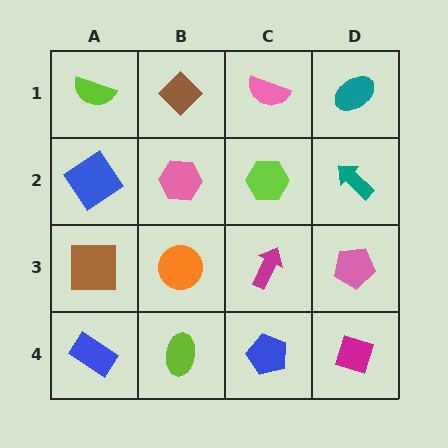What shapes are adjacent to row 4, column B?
An orange circle (row 3, column B), a blue rectangle (row 4, column A), a blue pentagon (row 4, column C).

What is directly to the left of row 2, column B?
A blue diamond.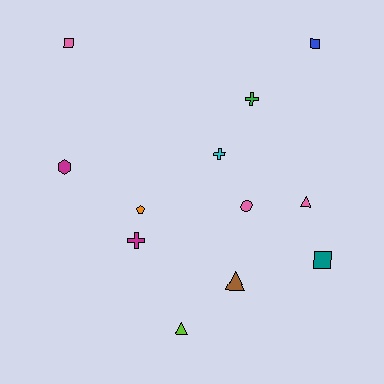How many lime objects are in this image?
There is 1 lime object.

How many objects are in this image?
There are 12 objects.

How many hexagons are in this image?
There is 1 hexagon.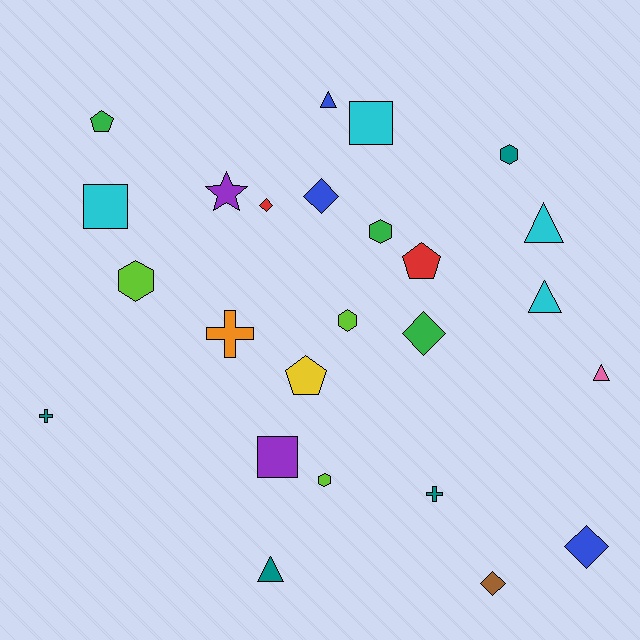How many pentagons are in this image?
There are 3 pentagons.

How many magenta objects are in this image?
There are no magenta objects.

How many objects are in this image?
There are 25 objects.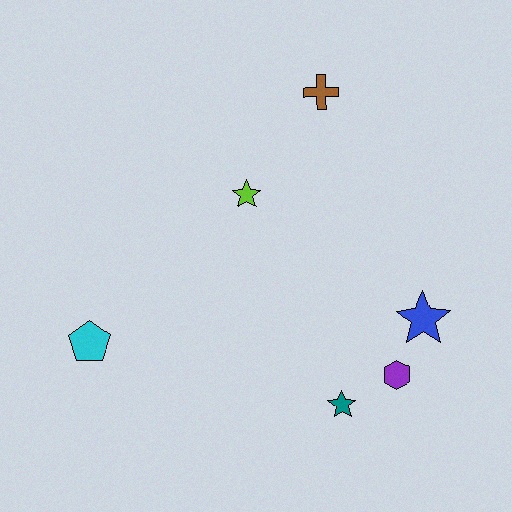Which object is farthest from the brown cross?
The cyan pentagon is farthest from the brown cross.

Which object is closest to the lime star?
The brown cross is closest to the lime star.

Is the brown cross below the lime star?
No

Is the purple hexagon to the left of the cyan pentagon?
No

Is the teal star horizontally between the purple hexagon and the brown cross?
Yes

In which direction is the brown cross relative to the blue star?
The brown cross is above the blue star.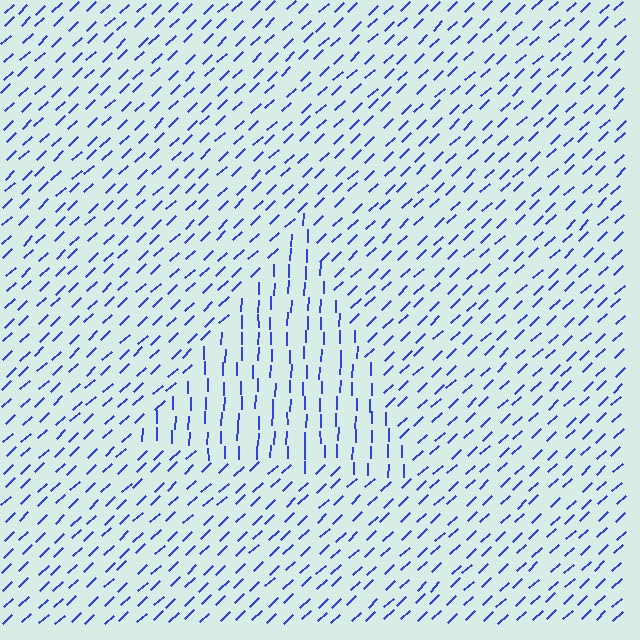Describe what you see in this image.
The image is filled with small blue line segments. A triangle region in the image has lines oriented differently from the surrounding lines, creating a visible texture boundary.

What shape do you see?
I see a triangle.